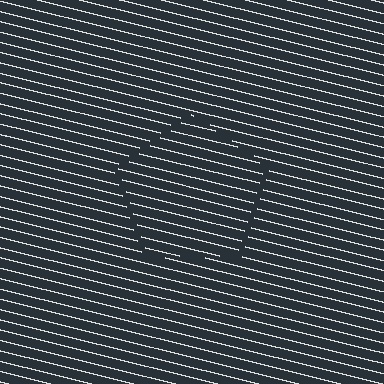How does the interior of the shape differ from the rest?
The interior of the shape contains the same grating, shifted by half a period — the contour is defined by the phase discontinuity where line-ends from the inner and outer gratings abut.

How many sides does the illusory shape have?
5 sides — the line-ends trace a pentagon.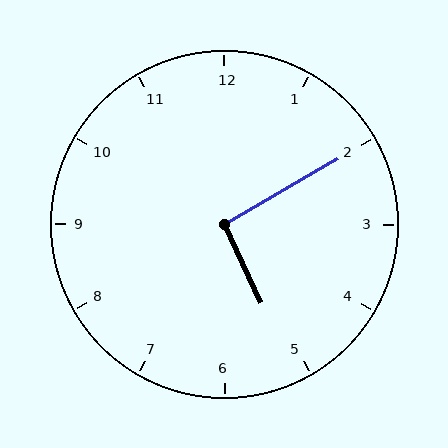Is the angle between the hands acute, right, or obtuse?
It is right.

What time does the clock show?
5:10.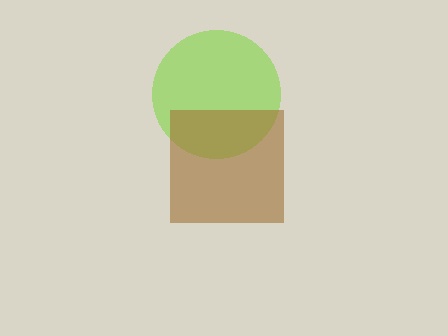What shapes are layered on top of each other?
The layered shapes are: a lime circle, a brown square.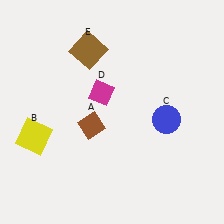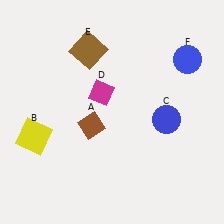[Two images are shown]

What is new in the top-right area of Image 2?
A blue circle (F) was added in the top-right area of Image 2.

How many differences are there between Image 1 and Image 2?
There is 1 difference between the two images.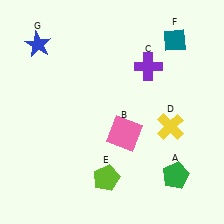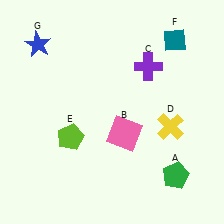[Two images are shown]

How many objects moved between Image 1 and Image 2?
1 object moved between the two images.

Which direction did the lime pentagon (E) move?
The lime pentagon (E) moved up.